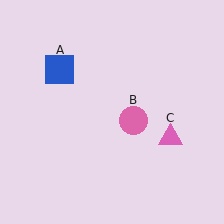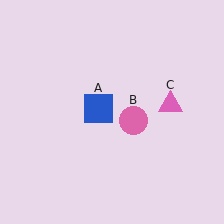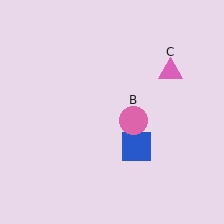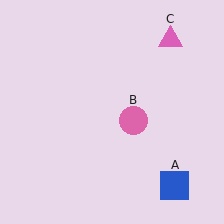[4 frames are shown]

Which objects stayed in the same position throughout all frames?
Pink circle (object B) remained stationary.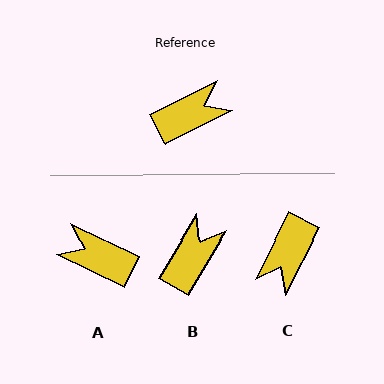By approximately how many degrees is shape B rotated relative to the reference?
Approximately 32 degrees counter-clockwise.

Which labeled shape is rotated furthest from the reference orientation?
C, about 144 degrees away.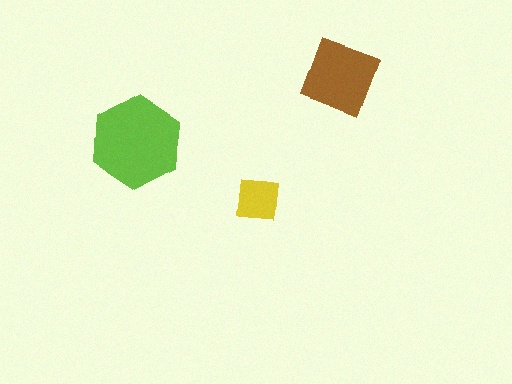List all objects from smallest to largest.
The yellow square, the brown square, the lime hexagon.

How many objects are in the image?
There are 3 objects in the image.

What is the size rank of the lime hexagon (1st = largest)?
1st.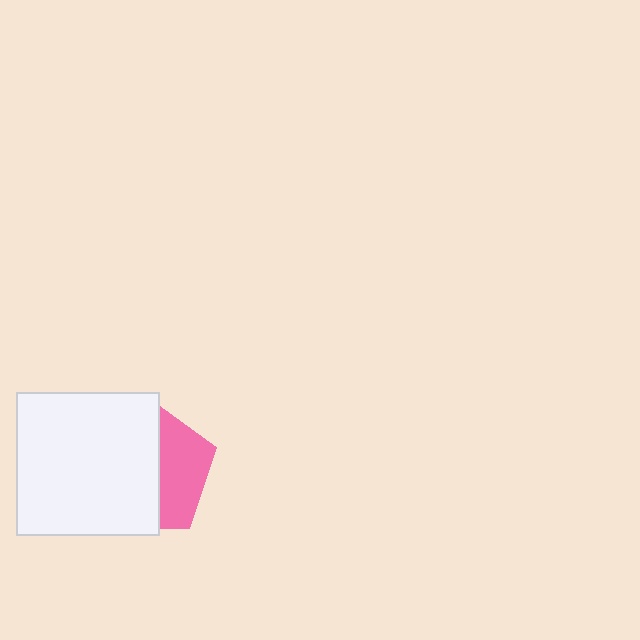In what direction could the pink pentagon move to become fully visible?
The pink pentagon could move right. That would shift it out from behind the white square entirely.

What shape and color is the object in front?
The object in front is a white square.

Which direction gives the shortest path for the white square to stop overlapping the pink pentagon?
Moving left gives the shortest separation.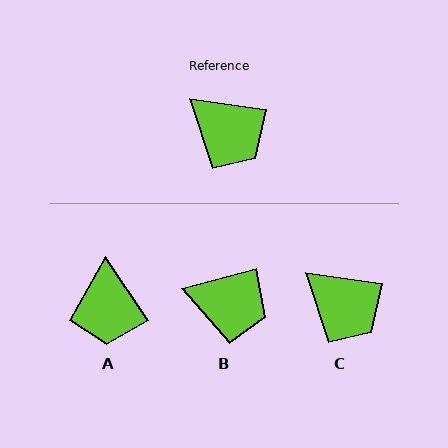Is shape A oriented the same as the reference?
No, it is off by about 47 degrees.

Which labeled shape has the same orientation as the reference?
C.